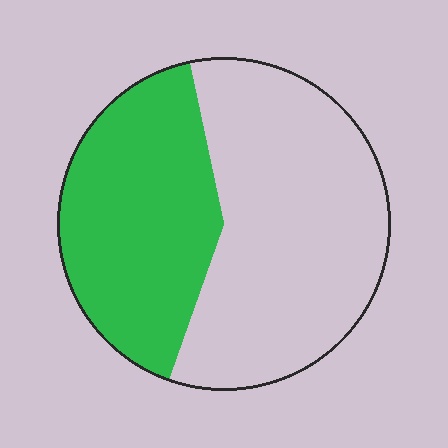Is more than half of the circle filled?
No.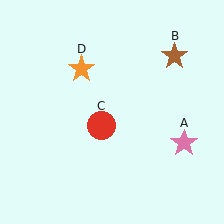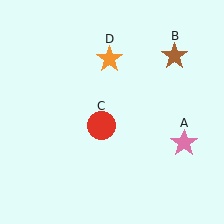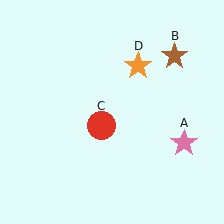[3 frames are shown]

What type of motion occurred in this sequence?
The orange star (object D) rotated clockwise around the center of the scene.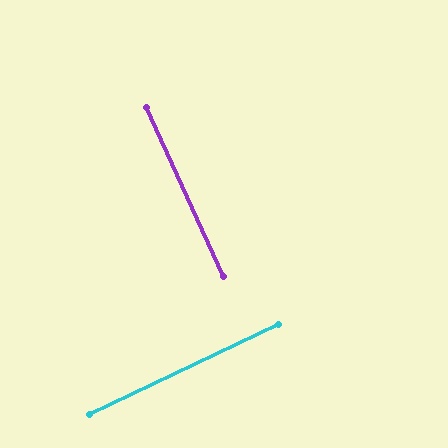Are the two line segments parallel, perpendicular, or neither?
Perpendicular — they meet at approximately 89°.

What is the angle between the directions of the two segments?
Approximately 89 degrees.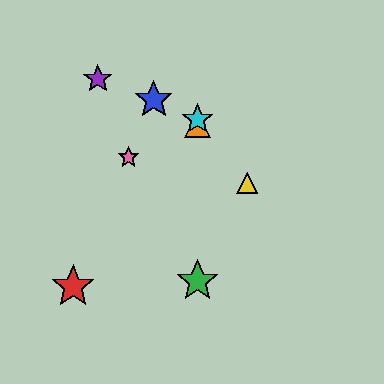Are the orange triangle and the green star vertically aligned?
Yes, both are at x≈197.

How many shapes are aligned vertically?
3 shapes (the green star, the orange triangle, the cyan star) are aligned vertically.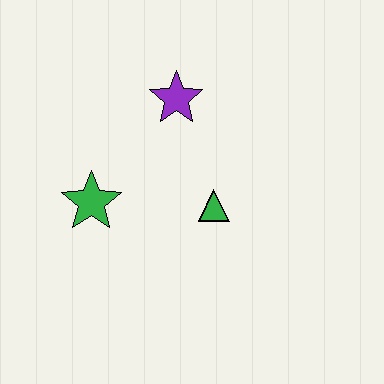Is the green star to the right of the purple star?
No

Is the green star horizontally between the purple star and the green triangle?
No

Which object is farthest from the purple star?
The green star is farthest from the purple star.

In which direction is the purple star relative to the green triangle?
The purple star is above the green triangle.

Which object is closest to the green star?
The green triangle is closest to the green star.